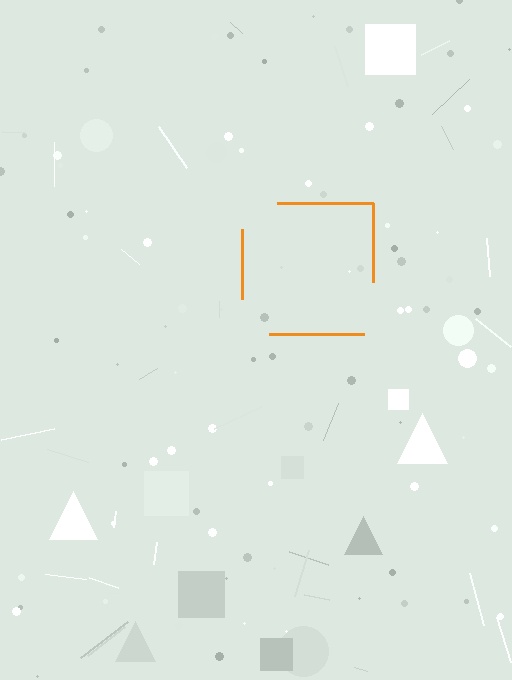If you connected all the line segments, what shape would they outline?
They would outline a square.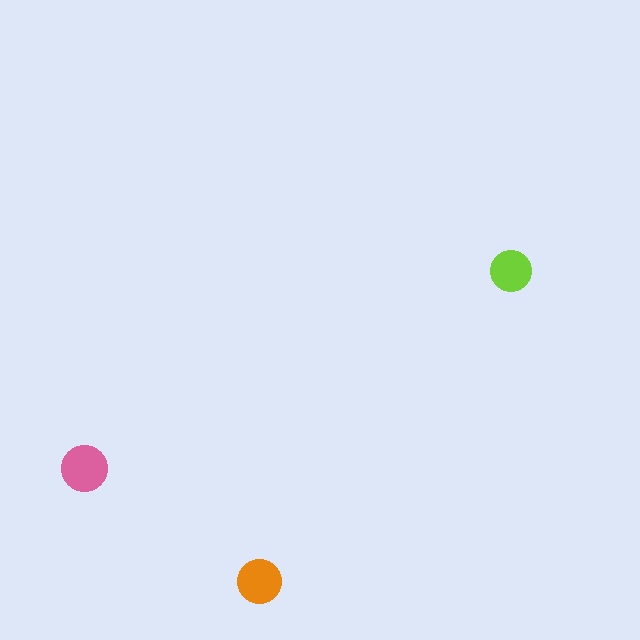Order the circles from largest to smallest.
the pink one, the orange one, the lime one.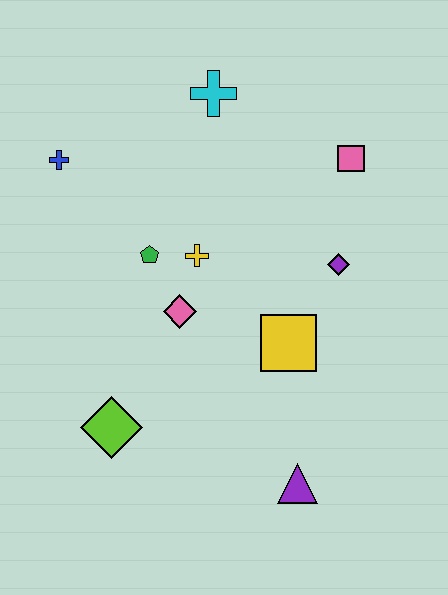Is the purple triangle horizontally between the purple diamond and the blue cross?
Yes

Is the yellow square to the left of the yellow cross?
No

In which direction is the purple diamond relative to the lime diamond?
The purple diamond is to the right of the lime diamond.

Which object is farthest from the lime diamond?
The pink square is farthest from the lime diamond.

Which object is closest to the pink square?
The purple diamond is closest to the pink square.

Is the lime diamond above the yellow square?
No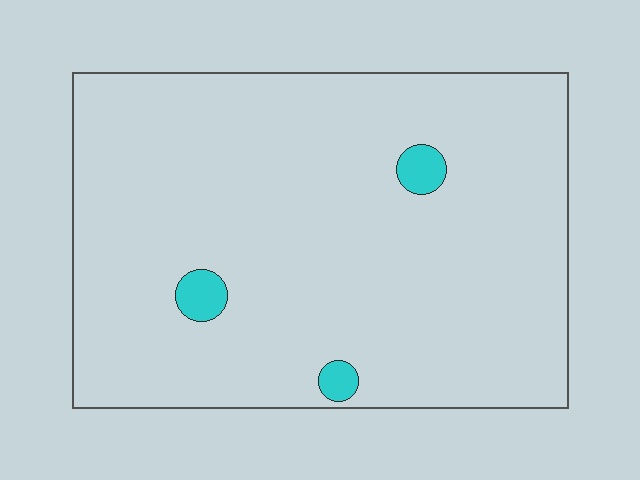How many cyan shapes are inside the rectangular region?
3.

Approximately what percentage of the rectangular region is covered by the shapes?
Approximately 5%.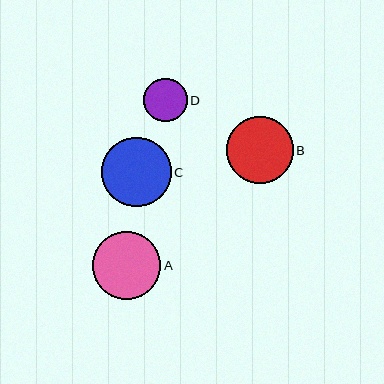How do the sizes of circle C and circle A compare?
Circle C and circle A are approximately the same size.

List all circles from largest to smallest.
From largest to smallest: C, A, B, D.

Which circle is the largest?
Circle C is the largest with a size of approximately 69 pixels.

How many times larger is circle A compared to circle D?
Circle A is approximately 1.6 times the size of circle D.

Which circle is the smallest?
Circle D is the smallest with a size of approximately 43 pixels.